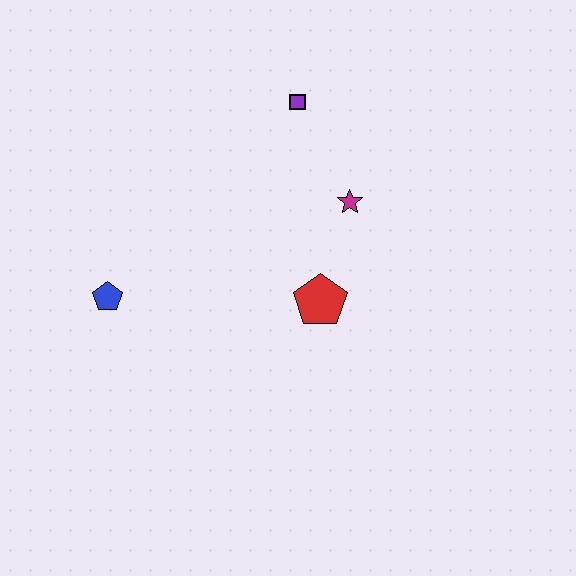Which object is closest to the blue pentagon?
The red pentagon is closest to the blue pentagon.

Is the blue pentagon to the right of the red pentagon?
No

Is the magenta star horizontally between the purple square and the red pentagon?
No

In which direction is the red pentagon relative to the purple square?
The red pentagon is below the purple square.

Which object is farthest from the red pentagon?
The blue pentagon is farthest from the red pentagon.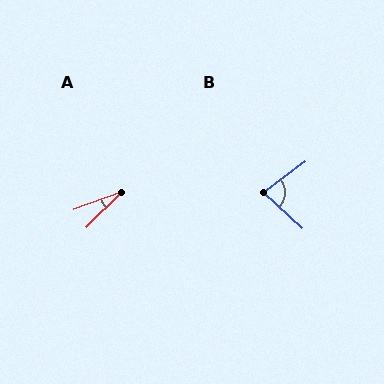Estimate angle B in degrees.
Approximately 80 degrees.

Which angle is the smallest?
A, at approximately 25 degrees.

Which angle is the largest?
B, at approximately 80 degrees.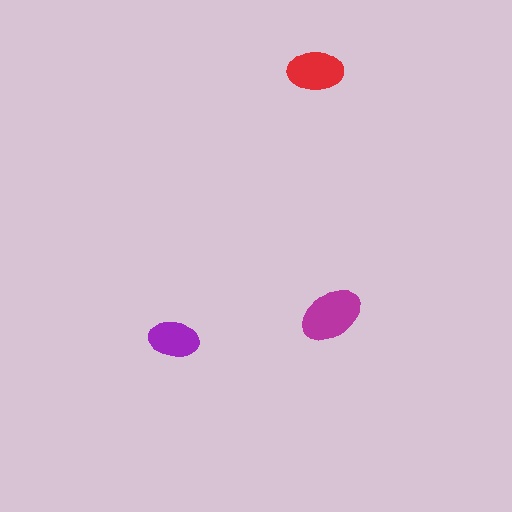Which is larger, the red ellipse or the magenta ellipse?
The magenta one.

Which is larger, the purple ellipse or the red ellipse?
The red one.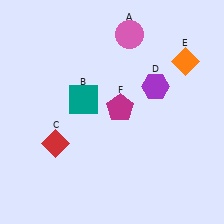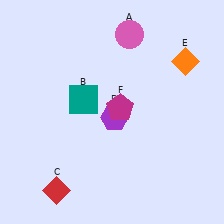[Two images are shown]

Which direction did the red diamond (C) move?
The red diamond (C) moved down.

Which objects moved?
The objects that moved are: the red diamond (C), the purple hexagon (D).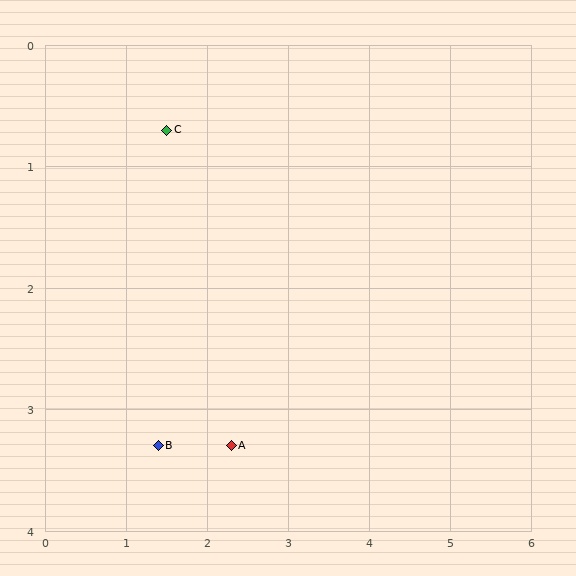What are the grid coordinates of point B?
Point B is at approximately (1.4, 3.3).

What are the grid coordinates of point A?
Point A is at approximately (2.3, 3.3).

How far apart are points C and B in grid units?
Points C and B are about 2.6 grid units apart.